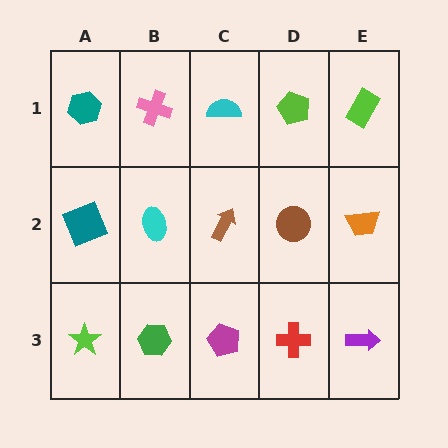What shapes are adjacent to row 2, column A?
A teal hexagon (row 1, column A), a lime star (row 3, column A), a cyan ellipse (row 2, column B).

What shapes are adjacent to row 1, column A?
A teal square (row 2, column A), a pink cross (row 1, column B).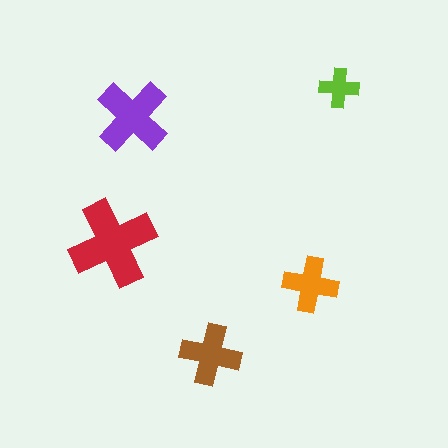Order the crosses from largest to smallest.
the red one, the purple one, the brown one, the orange one, the lime one.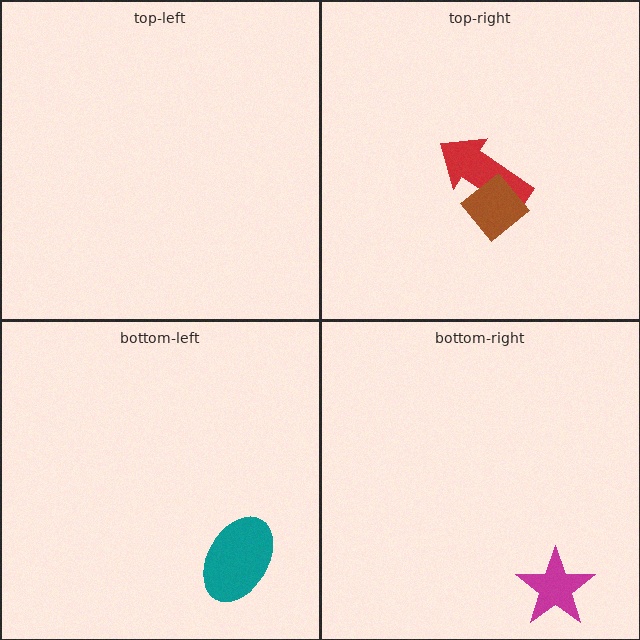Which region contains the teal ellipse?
The bottom-left region.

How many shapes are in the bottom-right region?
1.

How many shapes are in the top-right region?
2.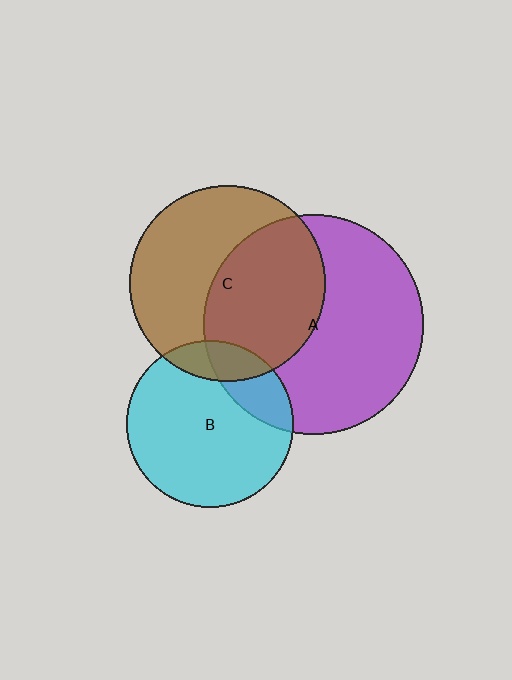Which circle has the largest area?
Circle A (purple).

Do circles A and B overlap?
Yes.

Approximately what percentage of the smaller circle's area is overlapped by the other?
Approximately 20%.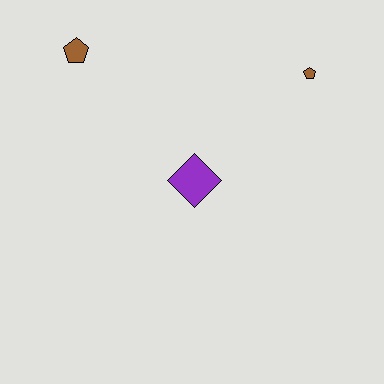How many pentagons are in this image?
There are 2 pentagons.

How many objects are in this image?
There are 3 objects.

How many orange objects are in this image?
There are no orange objects.